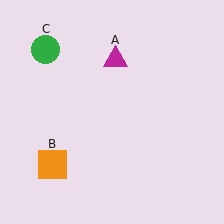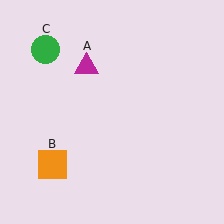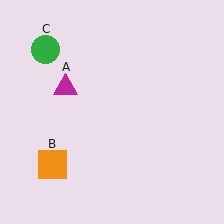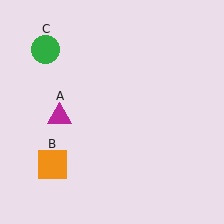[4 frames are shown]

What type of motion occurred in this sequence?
The magenta triangle (object A) rotated counterclockwise around the center of the scene.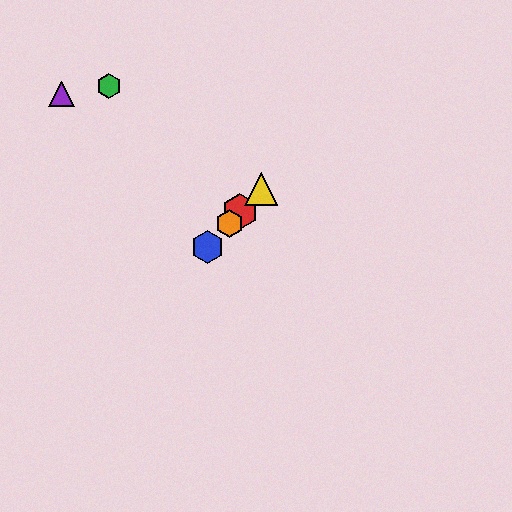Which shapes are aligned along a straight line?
The red hexagon, the blue hexagon, the yellow triangle, the orange hexagon are aligned along a straight line.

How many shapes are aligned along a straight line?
4 shapes (the red hexagon, the blue hexagon, the yellow triangle, the orange hexagon) are aligned along a straight line.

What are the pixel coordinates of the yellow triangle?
The yellow triangle is at (261, 189).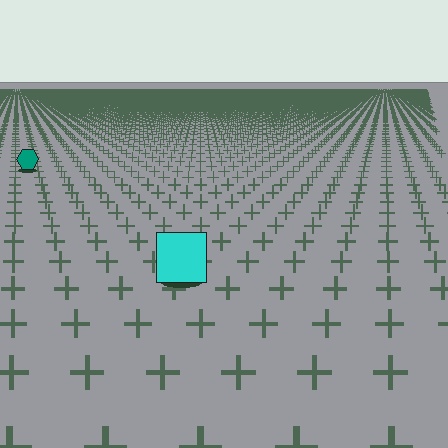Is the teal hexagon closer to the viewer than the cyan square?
No. The cyan square is closer — you can tell from the texture gradient: the ground texture is coarser near it.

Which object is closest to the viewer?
The cyan square is closest. The texture marks near it are larger and more spread out.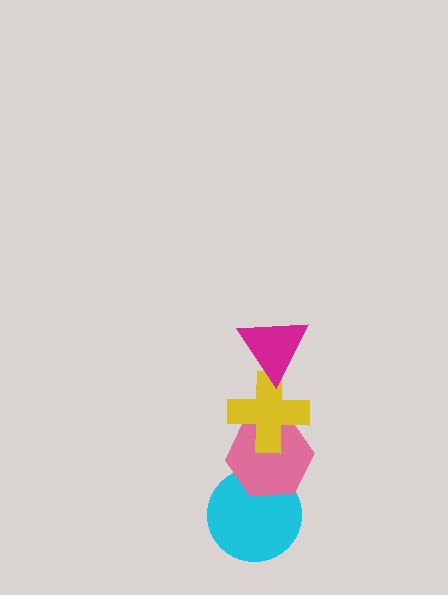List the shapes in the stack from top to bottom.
From top to bottom: the magenta triangle, the yellow cross, the pink hexagon, the cyan circle.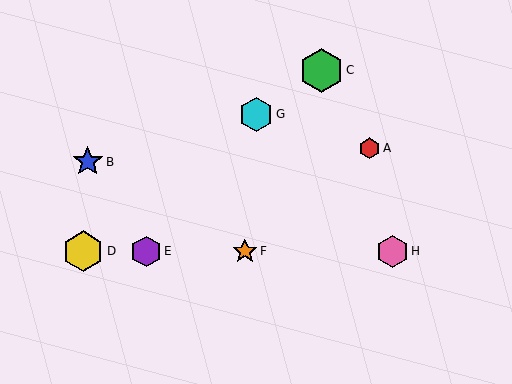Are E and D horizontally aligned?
Yes, both are at y≈251.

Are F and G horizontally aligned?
No, F is at y≈251 and G is at y≈114.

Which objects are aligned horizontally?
Objects D, E, F, H are aligned horizontally.